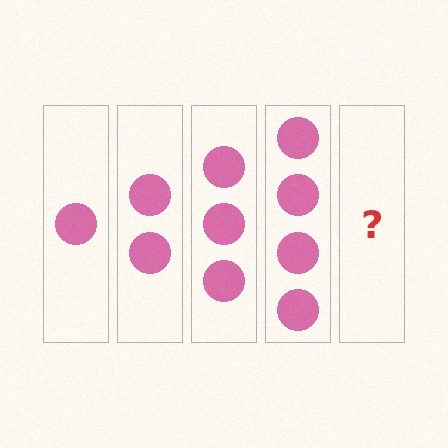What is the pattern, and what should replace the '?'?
The pattern is that each step adds one more circle. The '?' should be 5 circles.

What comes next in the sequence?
The next element should be 5 circles.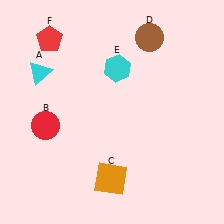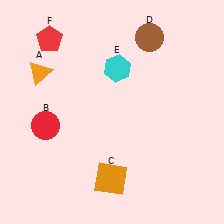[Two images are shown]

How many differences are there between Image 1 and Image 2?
There is 1 difference between the two images.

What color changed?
The triangle (A) changed from cyan in Image 1 to orange in Image 2.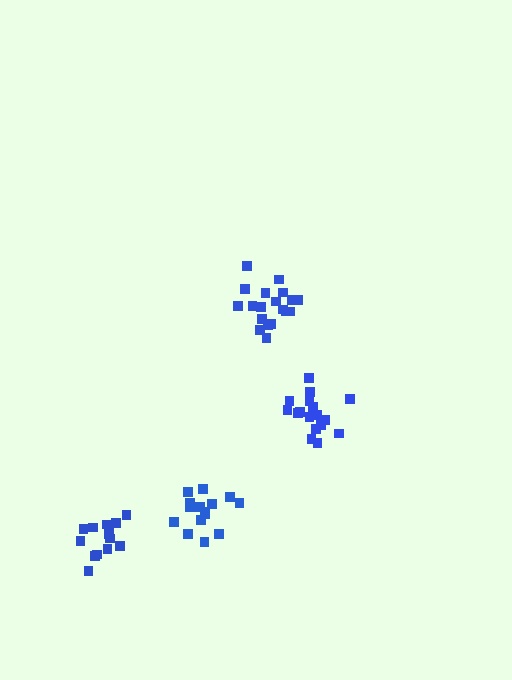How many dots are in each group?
Group 1: 17 dots, Group 2: 15 dots, Group 3: 19 dots, Group 4: 14 dots (65 total).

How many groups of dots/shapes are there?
There are 4 groups.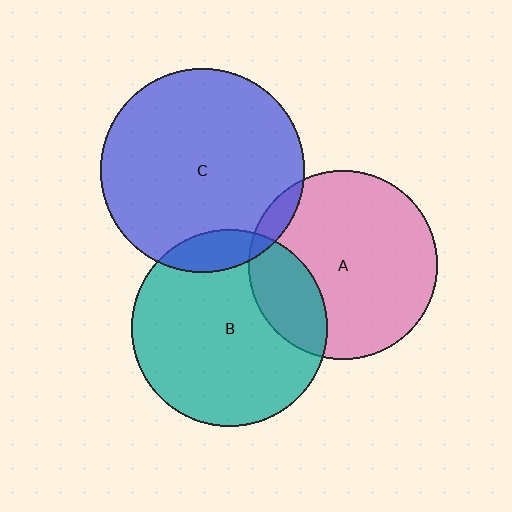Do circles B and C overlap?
Yes.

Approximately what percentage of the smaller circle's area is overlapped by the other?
Approximately 10%.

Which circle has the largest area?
Circle C (blue).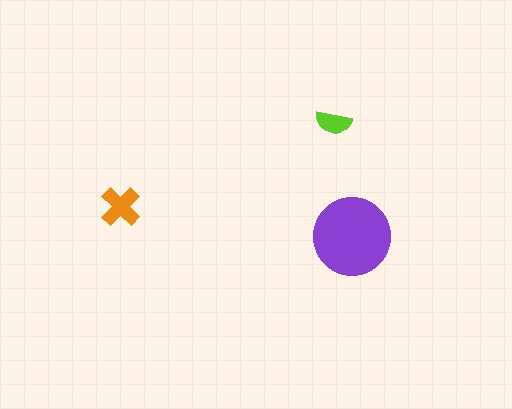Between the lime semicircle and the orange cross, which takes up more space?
The orange cross.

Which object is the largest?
The purple circle.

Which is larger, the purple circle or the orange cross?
The purple circle.